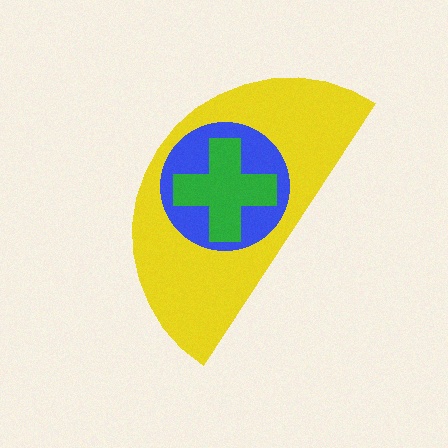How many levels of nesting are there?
3.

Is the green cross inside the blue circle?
Yes.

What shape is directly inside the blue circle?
The green cross.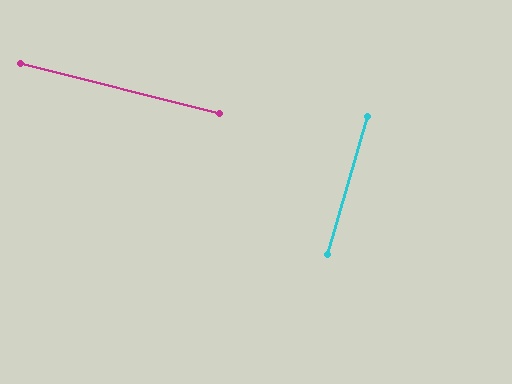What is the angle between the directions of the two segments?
Approximately 88 degrees.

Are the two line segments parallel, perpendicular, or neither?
Perpendicular — they meet at approximately 88°.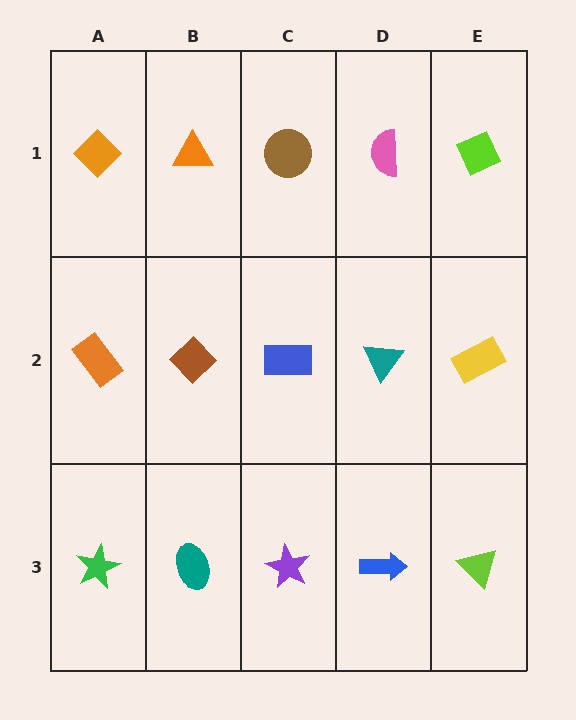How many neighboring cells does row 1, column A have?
2.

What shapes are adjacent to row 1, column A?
An orange rectangle (row 2, column A), an orange triangle (row 1, column B).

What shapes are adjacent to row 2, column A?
An orange diamond (row 1, column A), a green star (row 3, column A), a brown diamond (row 2, column B).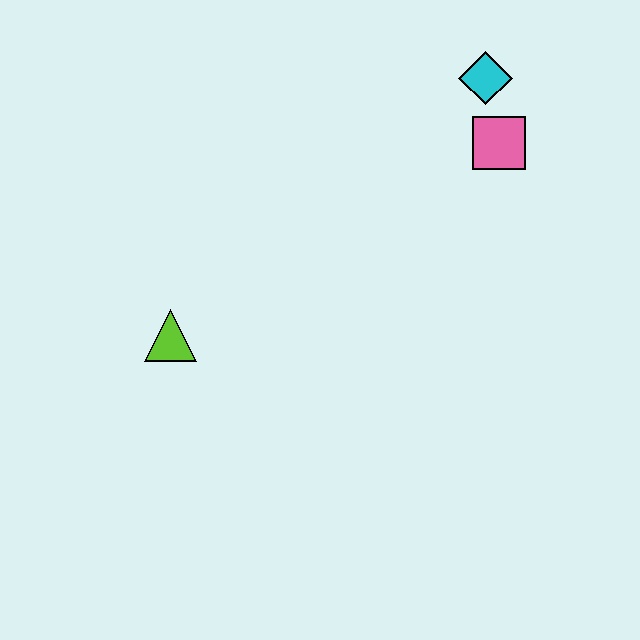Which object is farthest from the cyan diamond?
The lime triangle is farthest from the cyan diamond.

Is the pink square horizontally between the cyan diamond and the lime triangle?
No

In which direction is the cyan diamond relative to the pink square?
The cyan diamond is above the pink square.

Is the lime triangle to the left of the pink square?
Yes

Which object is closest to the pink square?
The cyan diamond is closest to the pink square.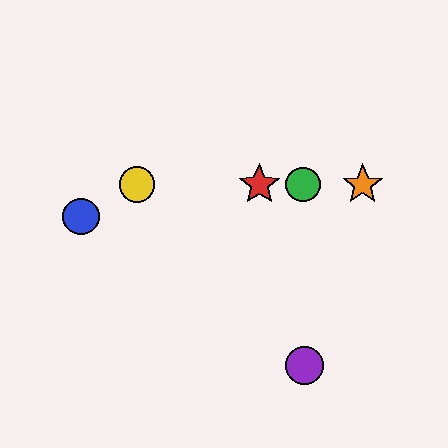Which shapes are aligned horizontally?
The red star, the green circle, the yellow circle, the orange star are aligned horizontally.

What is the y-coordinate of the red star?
The red star is at y≈185.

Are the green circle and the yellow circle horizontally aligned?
Yes, both are at y≈185.